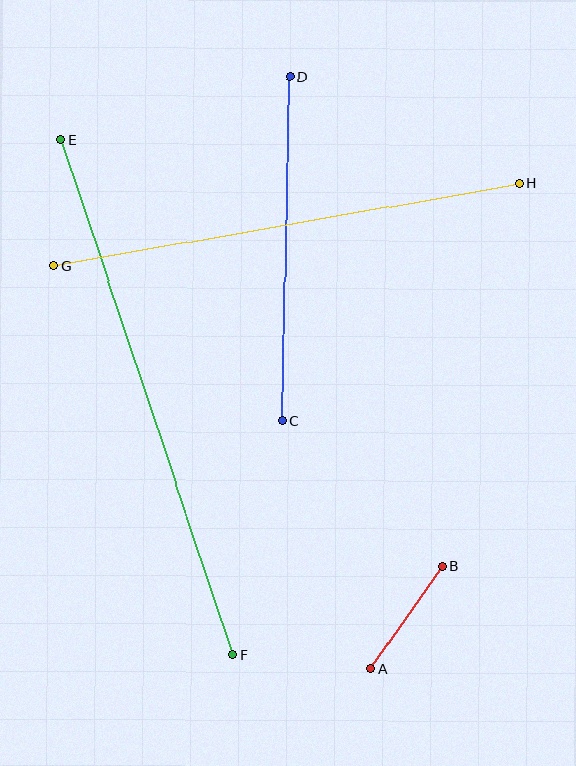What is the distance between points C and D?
The distance is approximately 344 pixels.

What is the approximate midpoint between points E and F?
The midpoint is at approximately (147, 397) pixels.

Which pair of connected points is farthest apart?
Points E and F are farthest apart.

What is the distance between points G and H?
The distance is approximately 473 pixels.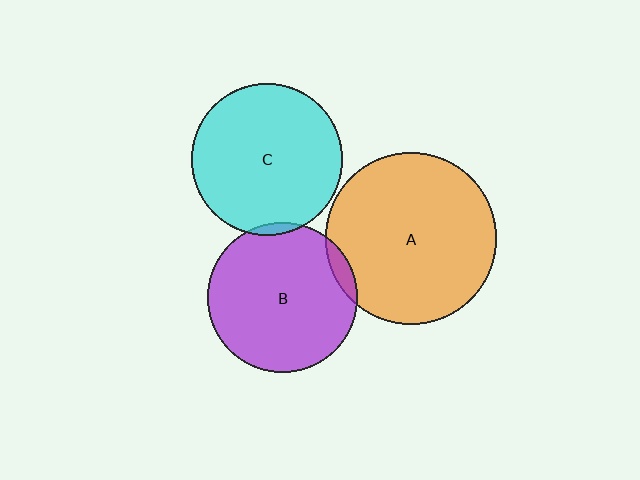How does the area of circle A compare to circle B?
Approximately 1.3 times.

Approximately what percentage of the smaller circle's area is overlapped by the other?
Approximately 5%.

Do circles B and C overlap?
Yes.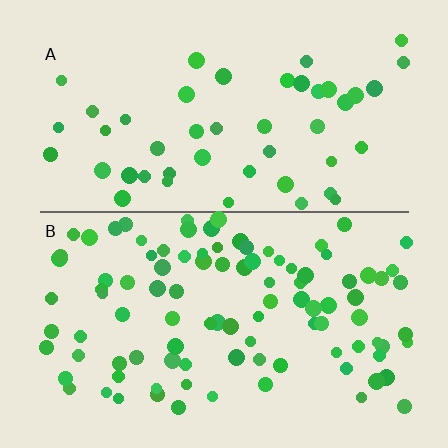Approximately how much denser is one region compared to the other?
Approximately 2.1× — region B over region A.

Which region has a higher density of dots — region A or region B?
B (the bottom).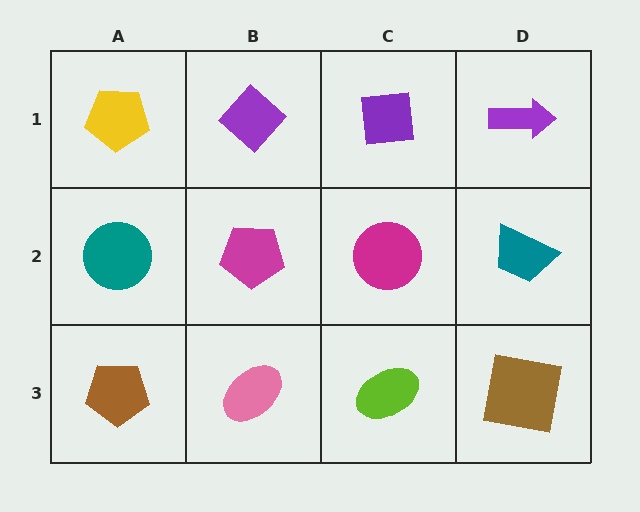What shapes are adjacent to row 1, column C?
A magenta circle (row 2, column C), a purple diamond (row 1, column B), a purple arrow (row 1, column D).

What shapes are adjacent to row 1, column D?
A teal trapezoid (row 2, column D), a purple square (row 1, column C).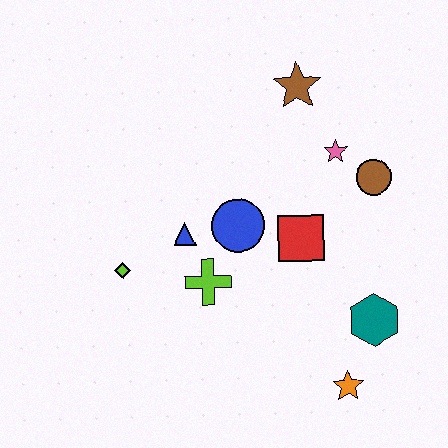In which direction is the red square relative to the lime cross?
The red square is to the right of the lime cross.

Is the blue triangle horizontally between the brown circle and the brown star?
No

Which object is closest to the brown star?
The pink star is closest to the brown star.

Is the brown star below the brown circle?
No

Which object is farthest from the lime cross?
The brown star is farthest from the lime cross.